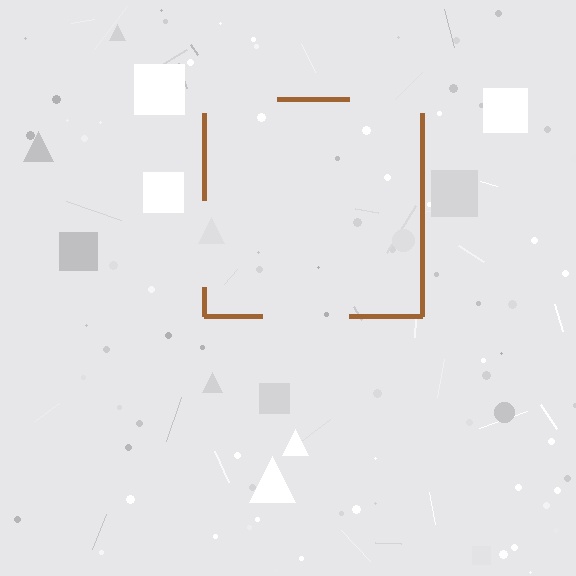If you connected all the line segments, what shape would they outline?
They would outline a square.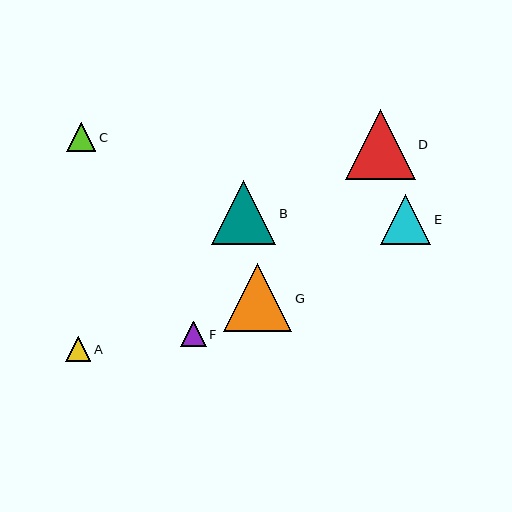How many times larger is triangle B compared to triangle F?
Triangle B is approximately 2.5 times the size of triangle F.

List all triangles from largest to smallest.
From largest to smallest: D, G, B, E, C, F, A.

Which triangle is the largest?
Triangle D is the largest with a size of approximately 70 pixels.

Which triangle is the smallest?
Triangle A is the smallest with a size of approximately 25 pixels.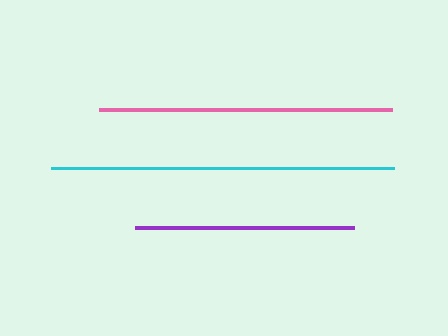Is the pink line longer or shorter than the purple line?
The pink line is longer than the purple line.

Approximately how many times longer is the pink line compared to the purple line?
The pink line is approximately 1.3 times the length of the purple line.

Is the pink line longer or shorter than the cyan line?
The cyan line is longer than the pink line.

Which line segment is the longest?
The cyan line is the longest at approximately 343 pixels.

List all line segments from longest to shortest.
From longest to shortest: cyan, pink, purple.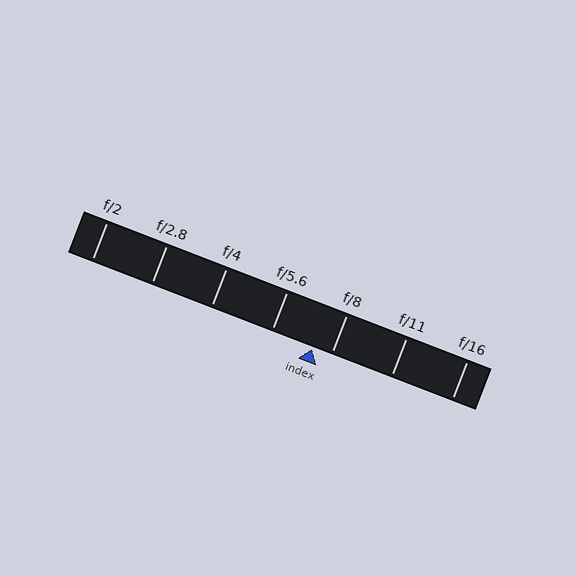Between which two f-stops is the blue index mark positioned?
The index mark is between f/5.6 and f/8.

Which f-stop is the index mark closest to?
The index mark is closest to f/8.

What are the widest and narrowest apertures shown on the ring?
The widest aperture shown is f/2 and the narrowest is f/16.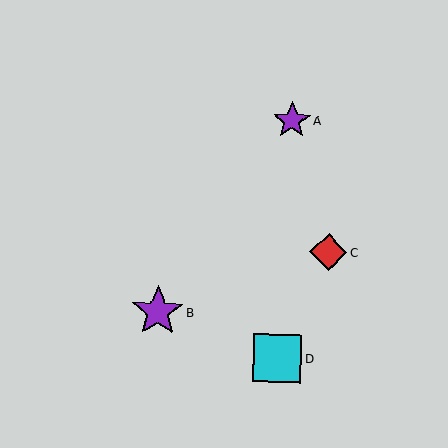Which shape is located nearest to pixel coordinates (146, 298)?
The purple star (labeled B) at (157, 312) is nearest to that location.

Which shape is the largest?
The purple star (labeled B) is the largest.